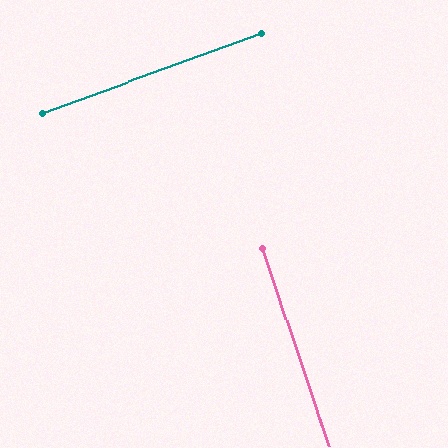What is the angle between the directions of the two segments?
Approximately 88 degrees.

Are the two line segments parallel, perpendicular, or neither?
Perpendicular — they meet at approximately 88°.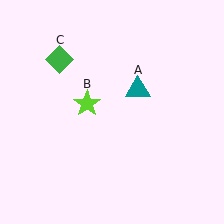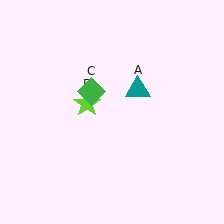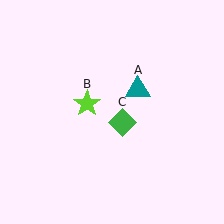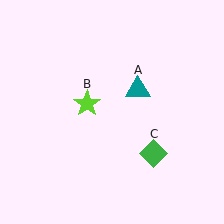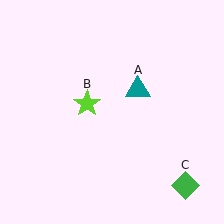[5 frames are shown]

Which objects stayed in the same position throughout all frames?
Teal triangle (object A) and lime star (object B) remained stationary.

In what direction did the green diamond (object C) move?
The green diamond (object C) moved down and to the right.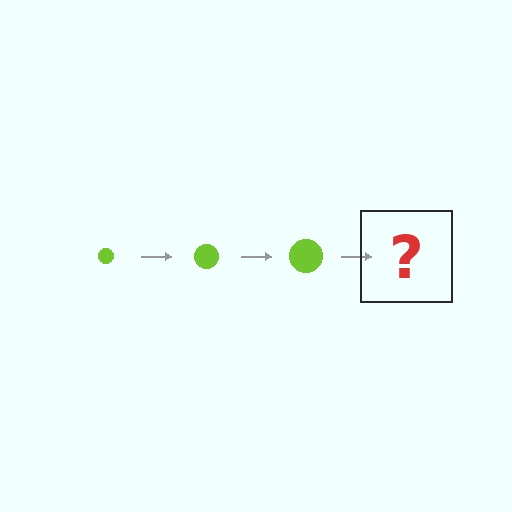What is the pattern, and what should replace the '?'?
The pattern is that the circle gets progressively larger each step. The '?' should be a lime circle, larger than the previous one.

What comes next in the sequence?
The next element should be a lime circle, larger than the previous one.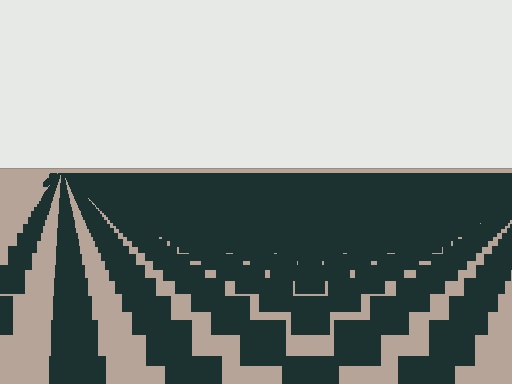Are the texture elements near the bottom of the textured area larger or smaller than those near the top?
Larger. Near the bottom, elements are closer to the viewer and appear at a bigger on-screen size.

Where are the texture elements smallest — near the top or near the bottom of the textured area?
Near the top.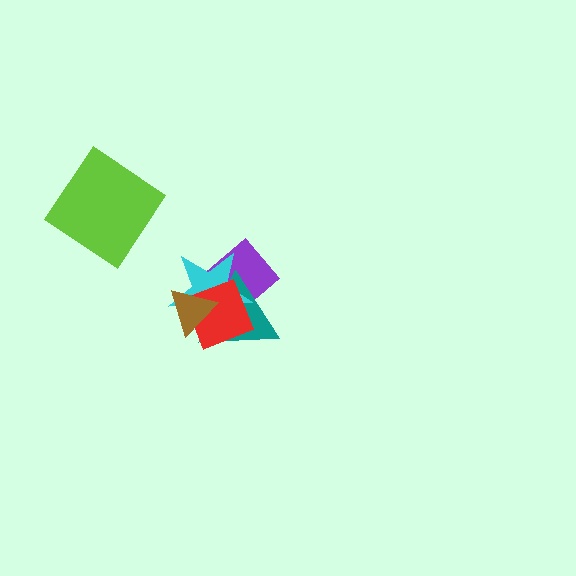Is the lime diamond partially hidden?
No, no other shape covers it.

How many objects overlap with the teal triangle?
4 objects overlap with the teal triangle.